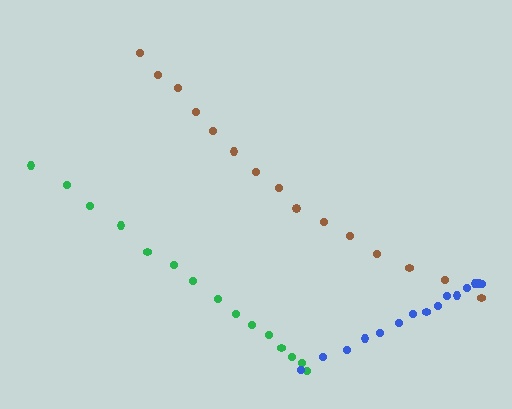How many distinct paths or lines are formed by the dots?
There are 3 distinct paths.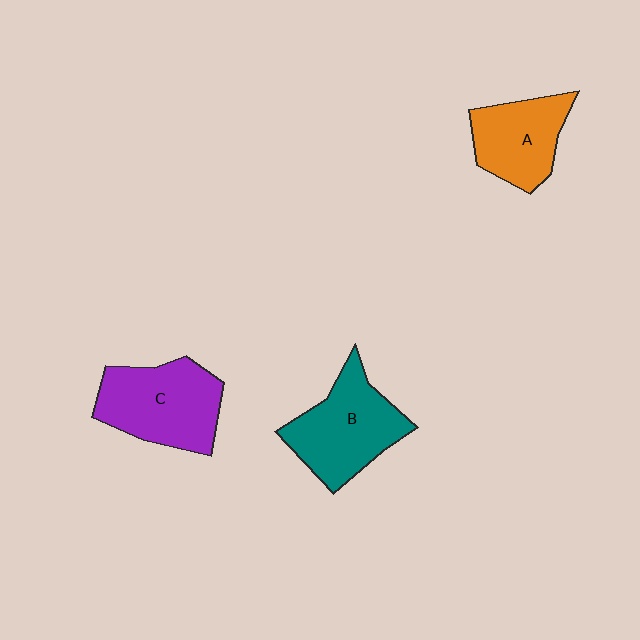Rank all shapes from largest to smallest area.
From largest to smallest: C (purple), B (teal), A (orange).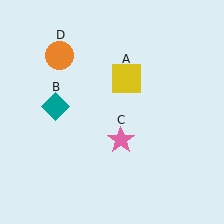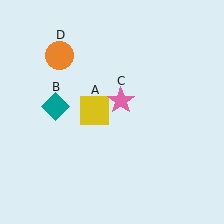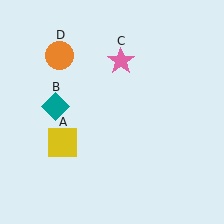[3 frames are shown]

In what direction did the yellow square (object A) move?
The yellow square (object A) moved down and to the left.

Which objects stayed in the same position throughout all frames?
Teal diamond (object B) and orange circle (object D) remained stationary.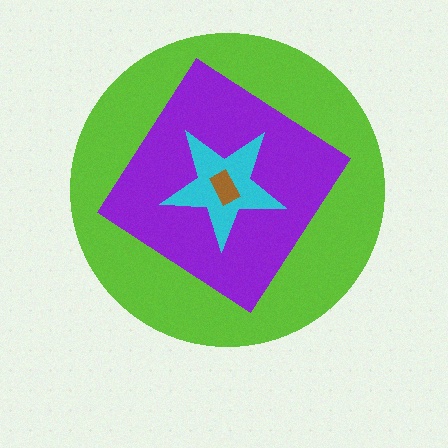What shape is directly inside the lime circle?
The purple diamond.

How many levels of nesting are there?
4.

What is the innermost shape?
The brown rectangle.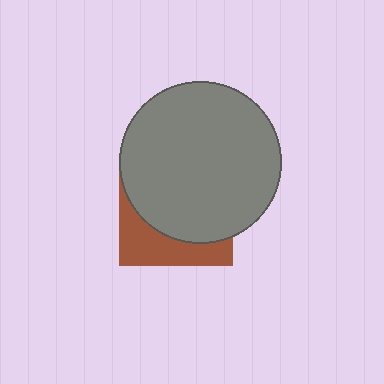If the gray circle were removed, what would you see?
You would see the complete brown square.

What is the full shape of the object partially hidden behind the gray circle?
The partially hidden object is a brown square.